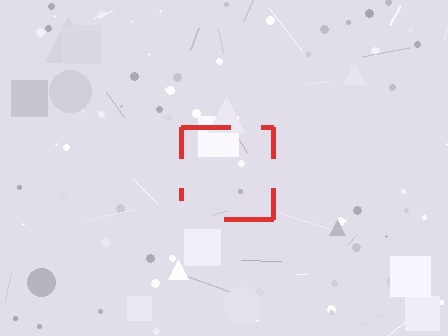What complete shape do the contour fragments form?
The contour fragments form a square.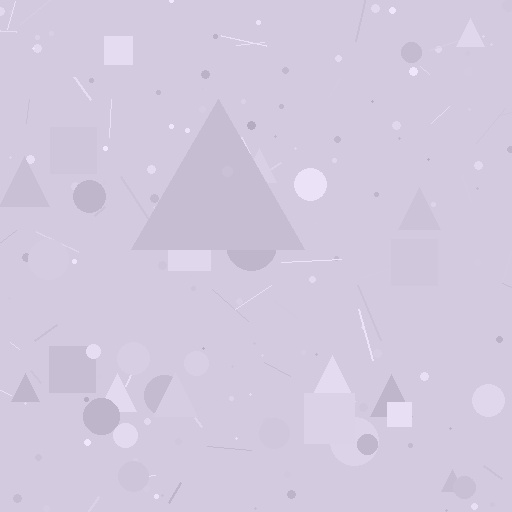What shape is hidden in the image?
A triangle is hidden in the image.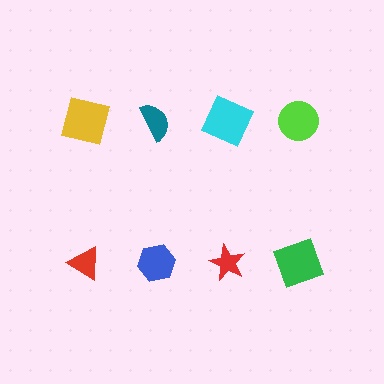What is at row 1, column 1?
A yellow square.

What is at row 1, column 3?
A cyan square.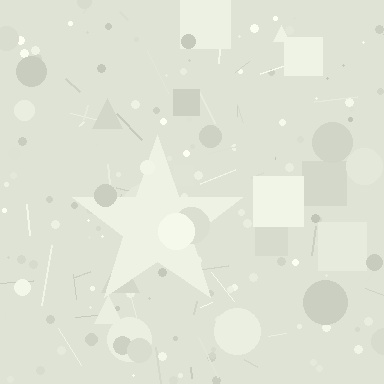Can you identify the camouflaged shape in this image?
The camouflaged shape is a star.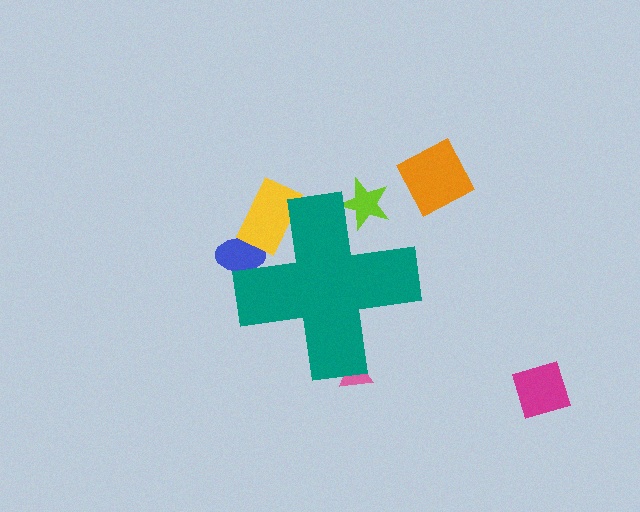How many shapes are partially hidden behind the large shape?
4 shapes are partially hidden.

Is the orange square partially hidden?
No, the orange square is fully visible.